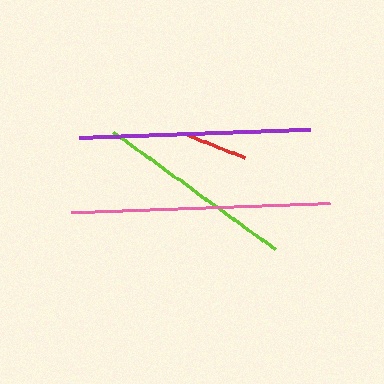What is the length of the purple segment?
The purple segment is approximately 231 pixels long.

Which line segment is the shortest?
The red line is the shortest at approximately 61 pixels.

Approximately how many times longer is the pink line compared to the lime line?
The pink line is approximately 1.3 times the length of the lime line.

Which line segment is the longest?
The pink line is the longest at approximately 259 pixels.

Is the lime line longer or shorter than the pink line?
The pink line is longer than the lime line.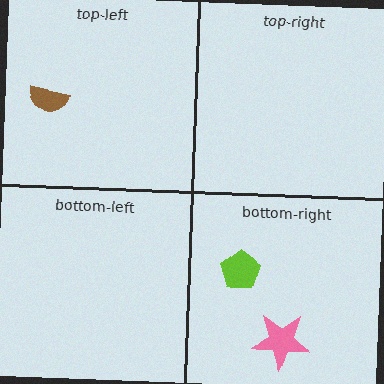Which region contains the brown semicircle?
The top-left region.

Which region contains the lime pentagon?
The bottom-right region.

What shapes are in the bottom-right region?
The lime pentagon, the pink star.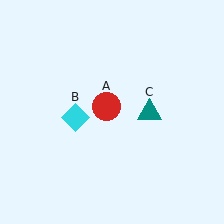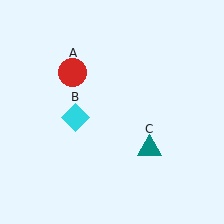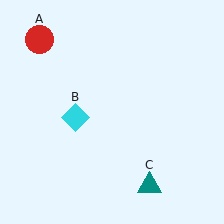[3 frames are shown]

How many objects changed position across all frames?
2 objects changed position: red circle (object A), teal triangle (object C).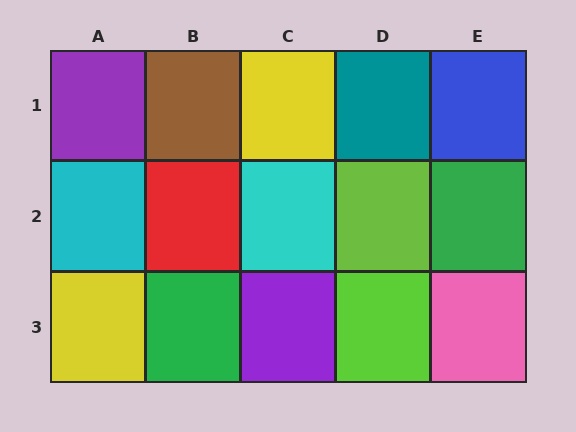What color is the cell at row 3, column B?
Green.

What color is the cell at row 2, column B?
Red.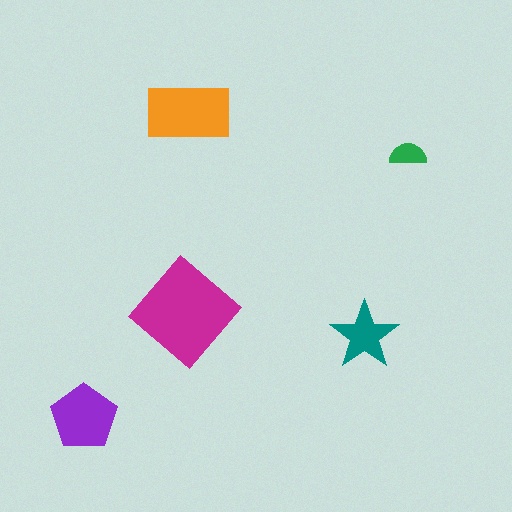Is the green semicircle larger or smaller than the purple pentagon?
Smaller.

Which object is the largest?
The magenta diamond.